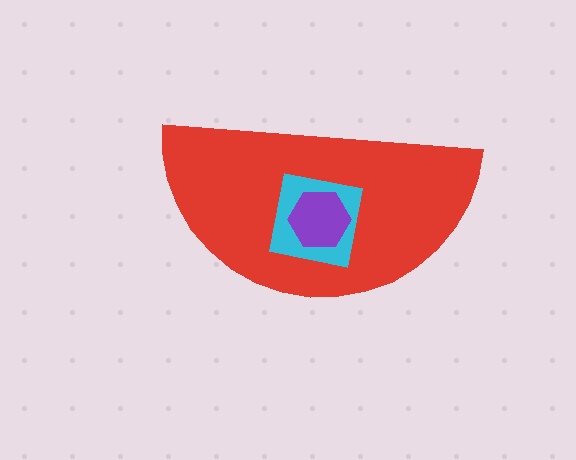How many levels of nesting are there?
3.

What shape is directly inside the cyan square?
The purple hexagon.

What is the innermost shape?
The purple hexagon.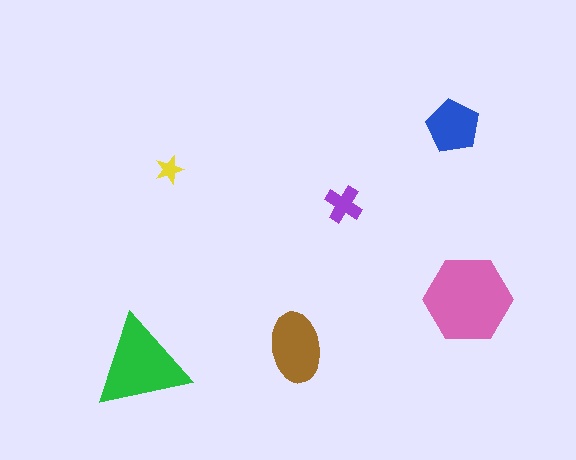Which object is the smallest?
The yellow star.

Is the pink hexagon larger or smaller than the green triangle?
Larger.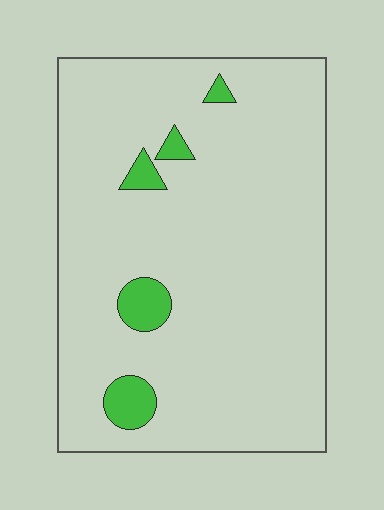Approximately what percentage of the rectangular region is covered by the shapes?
Approximately 5%.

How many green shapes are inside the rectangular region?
5.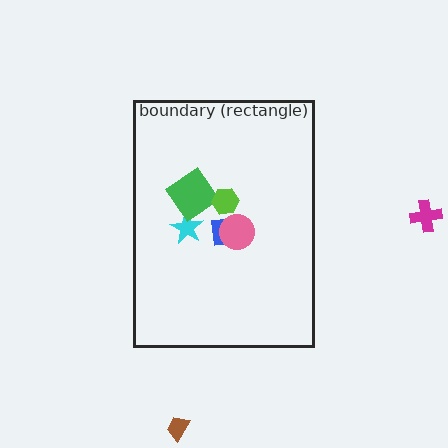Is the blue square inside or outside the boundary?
Inside.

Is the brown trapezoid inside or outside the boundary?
Outside.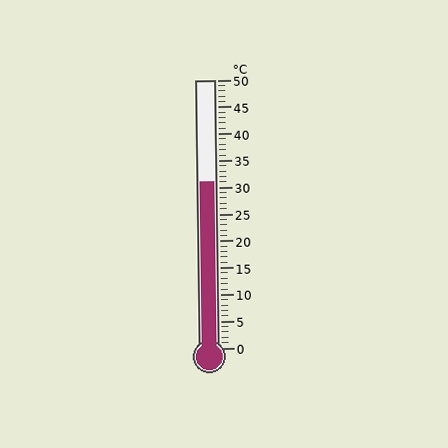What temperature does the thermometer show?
The thermometer shows approximately 31°C.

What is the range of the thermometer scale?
The thermometer scale ranges from 0°C to 50°C.